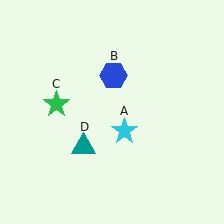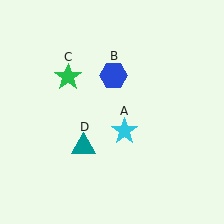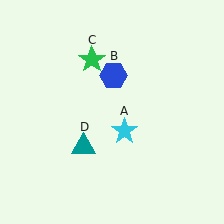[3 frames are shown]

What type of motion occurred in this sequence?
The green star (object C) rotated clockwise around the center of the scene.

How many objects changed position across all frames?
1 object changed position: green star (object C).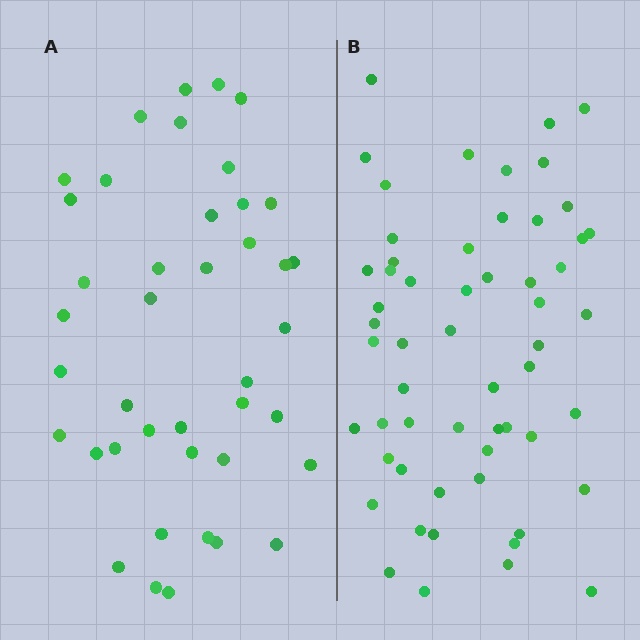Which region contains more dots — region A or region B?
Region B (the right region) has more dots.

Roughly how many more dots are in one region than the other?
Region B has approximately 15 more dots than region A.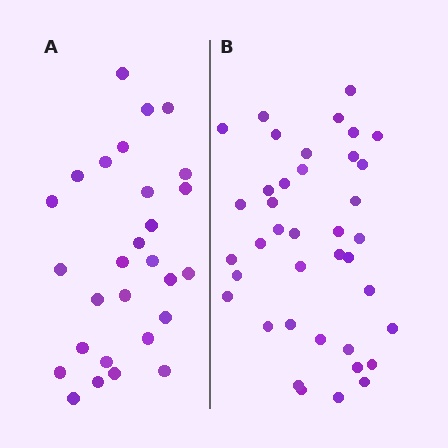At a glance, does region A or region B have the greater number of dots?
Region B (the right region) has more dots.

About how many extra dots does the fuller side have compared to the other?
Region B has roughly 12 or so more dots than region A.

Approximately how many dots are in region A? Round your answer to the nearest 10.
About 30 dots. (The exact count is 28, which rounds to 30.)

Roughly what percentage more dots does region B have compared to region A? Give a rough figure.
About 40% more.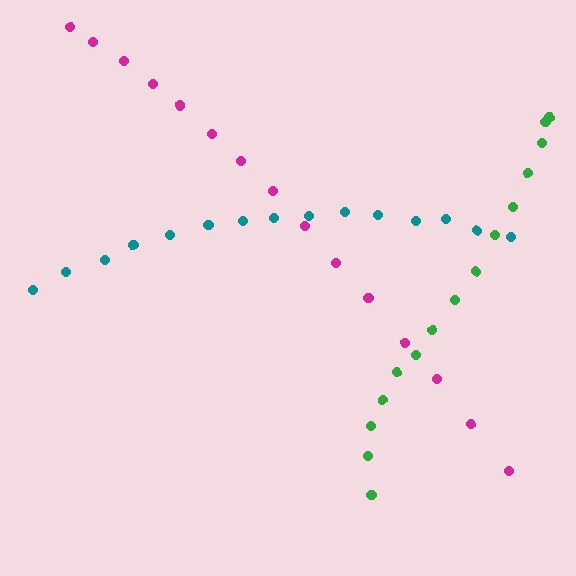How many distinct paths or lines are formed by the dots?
There are 3 distinct paths.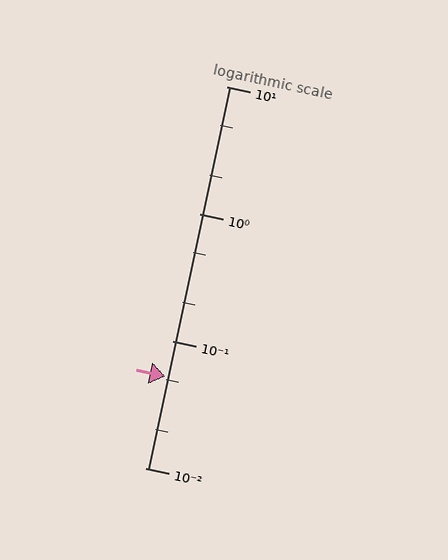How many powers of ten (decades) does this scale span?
The scale spans 3 decades, from 0.01 to 10.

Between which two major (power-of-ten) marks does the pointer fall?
The pointer is between 0.01 and 0.1.